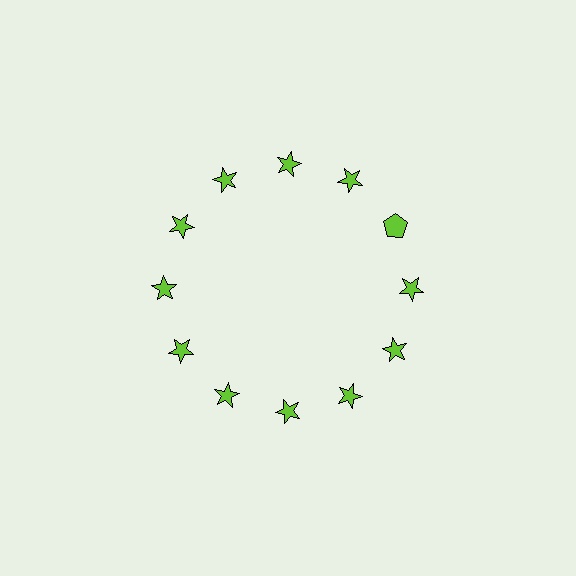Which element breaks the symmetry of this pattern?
The lime pentagon at roughly the 2 o'clock position breaks the symmetry. All other shapes are lime stars.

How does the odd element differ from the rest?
It has a different shape: pentagon instead of star.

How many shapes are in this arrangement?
There are 12 shapes arranged in a ring pattern.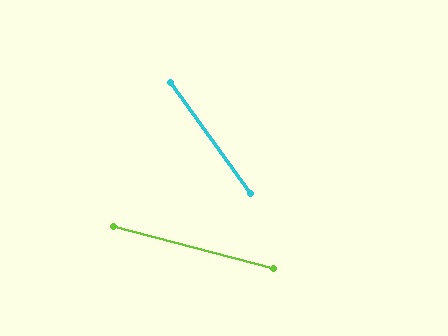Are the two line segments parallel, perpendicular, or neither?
Neither parallel nor perpendicular — they differ by about 40°.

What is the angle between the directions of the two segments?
Approximately 40 degrees.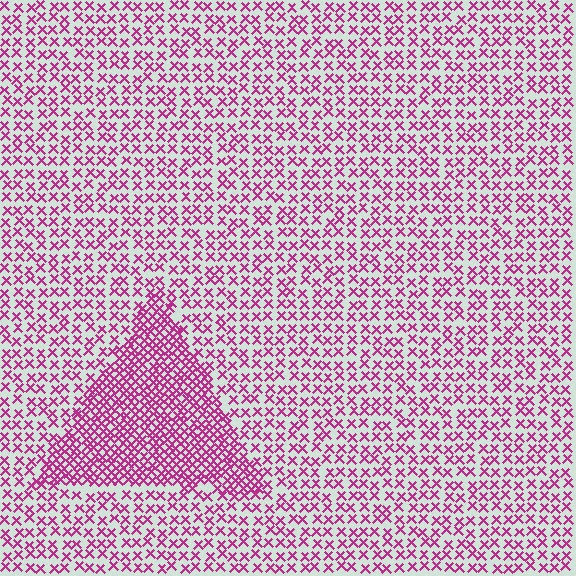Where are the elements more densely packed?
The elements are more densely packed inside the triangle boundary.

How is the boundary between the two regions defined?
The boundary is defined by a change in element density (approximately 2.1x ratio). All elements are the same color, size, and shape.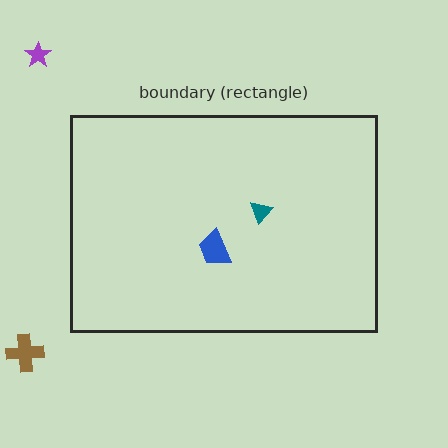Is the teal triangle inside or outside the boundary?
Inside.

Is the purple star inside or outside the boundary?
Outside.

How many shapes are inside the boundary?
2 inside, 2 outside.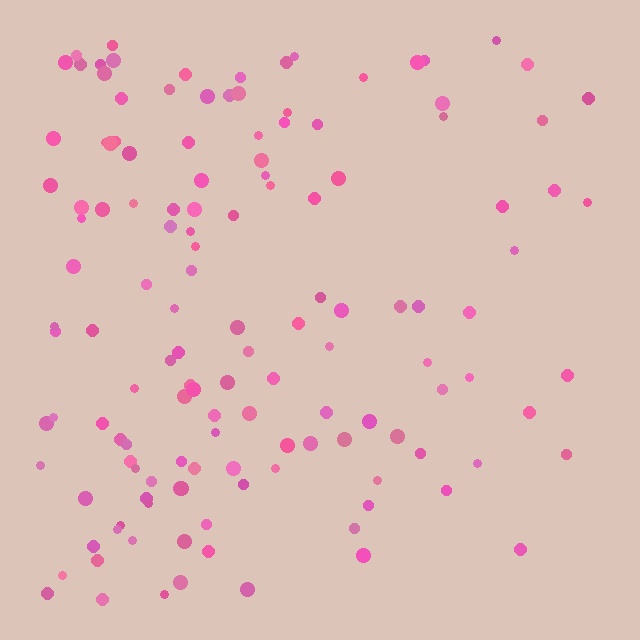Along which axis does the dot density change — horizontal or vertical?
Horizontal.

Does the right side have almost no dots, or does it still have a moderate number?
Still a moderate number, just noticeably fewer than the left.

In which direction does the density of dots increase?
From right to left, with the left side densest.